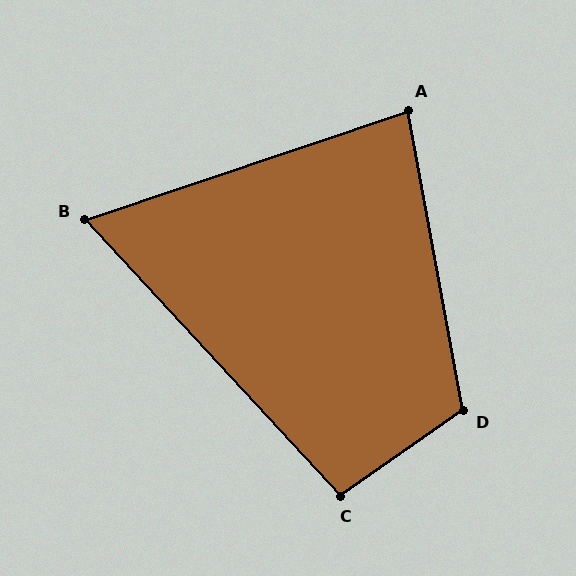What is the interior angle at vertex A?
Approximately 82 degrees (acute).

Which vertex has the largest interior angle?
D, at approximately 114 degrees.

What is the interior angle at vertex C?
Approximately 98 degrees (obtuse).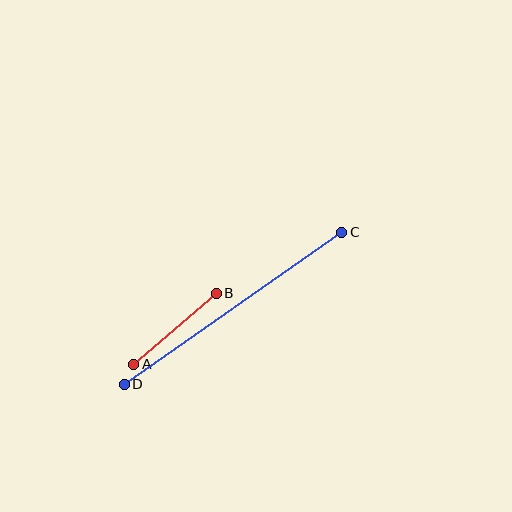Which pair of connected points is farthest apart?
Points C and D are farthest apart.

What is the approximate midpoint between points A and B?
The midpoint is at approximately (175, 329) pixels.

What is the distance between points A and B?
The distance is approximately 109 pixels.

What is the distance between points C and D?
The distance is approximately 266 pixels.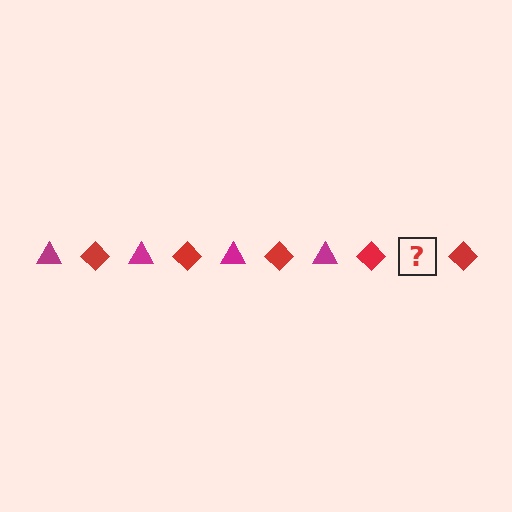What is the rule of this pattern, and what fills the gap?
The rule is that the pattern alternates between magenta triangle and red diamond. The gap should be filled with a magenta triangle.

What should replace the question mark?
The question mark should be replaced with a magenta triangle.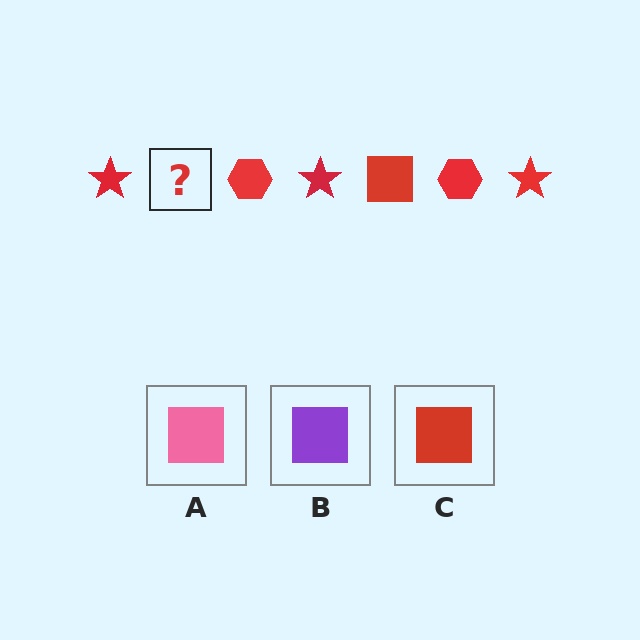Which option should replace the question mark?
Option C.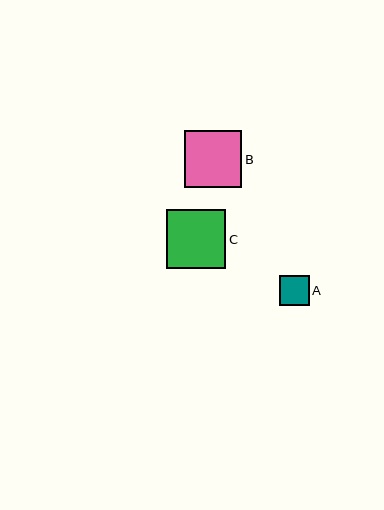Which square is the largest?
Square C is the largest with a size of approximately 59 pixels.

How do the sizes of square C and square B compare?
Square C and square B are approximately the same size.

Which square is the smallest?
Square A is the smallest with a size of approximately 30 pixels.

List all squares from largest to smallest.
From largest to smallest: C, B, A.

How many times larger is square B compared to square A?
Square B is approximately 1.9 times the size of square A.